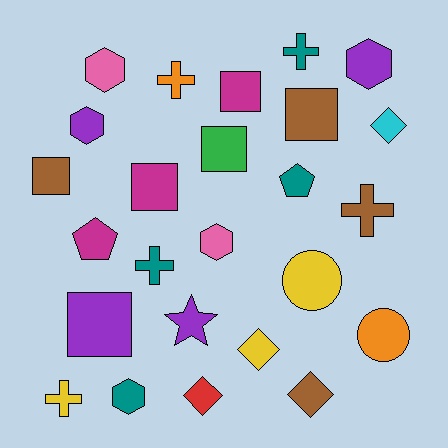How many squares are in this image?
There are 6 squares.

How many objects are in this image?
There are 25 objects.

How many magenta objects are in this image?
There are 3 magenta objects.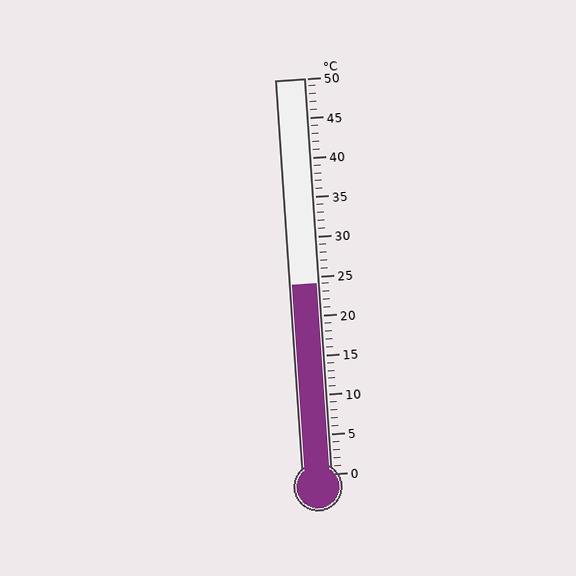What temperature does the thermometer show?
The thermometer shows approximately 24°C.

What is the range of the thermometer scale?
The thermometer scale ranges from 0°C to 50°C.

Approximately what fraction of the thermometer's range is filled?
The thermometer is filled to approximately 50% of its range.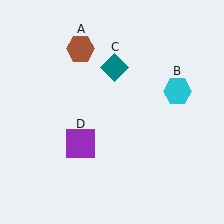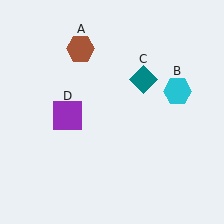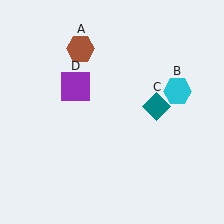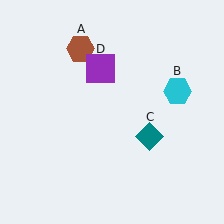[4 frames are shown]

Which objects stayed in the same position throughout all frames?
Brown hexagon (object A) and cyan hexagon (object B) remained stationary.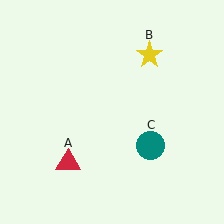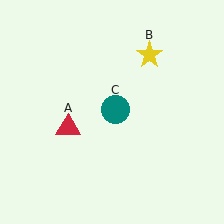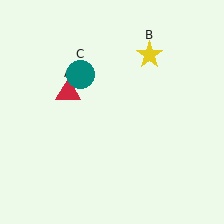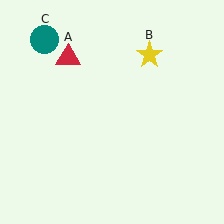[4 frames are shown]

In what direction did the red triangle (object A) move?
The red triangle (object A) moved up.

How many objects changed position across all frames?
2 objects changed position: red triangle (object A), teal circle (object C).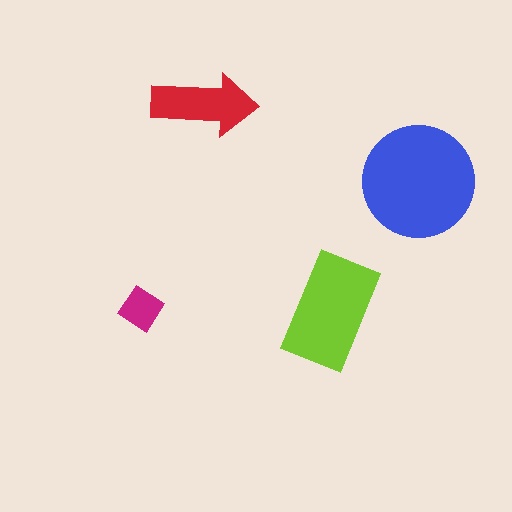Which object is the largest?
The blue circle.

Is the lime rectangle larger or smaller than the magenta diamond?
Larger.